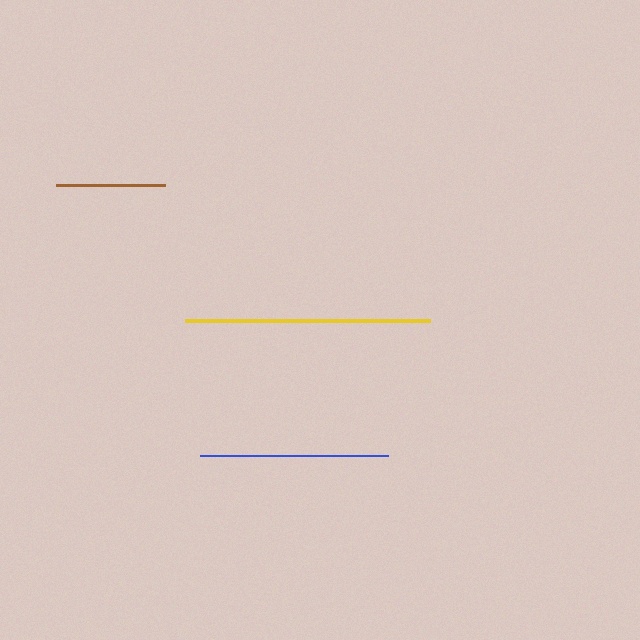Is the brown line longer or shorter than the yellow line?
The yellow line is longer than the brown line.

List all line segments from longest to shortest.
From longest to shortest: yellow, blue, brown.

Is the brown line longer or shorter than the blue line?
The blue line is longer than the brown line.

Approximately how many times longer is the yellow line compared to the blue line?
The yellow line is approximately 1.3 times the length of the blue line.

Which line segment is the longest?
The yellow line is the longest at approximately 245 pixels.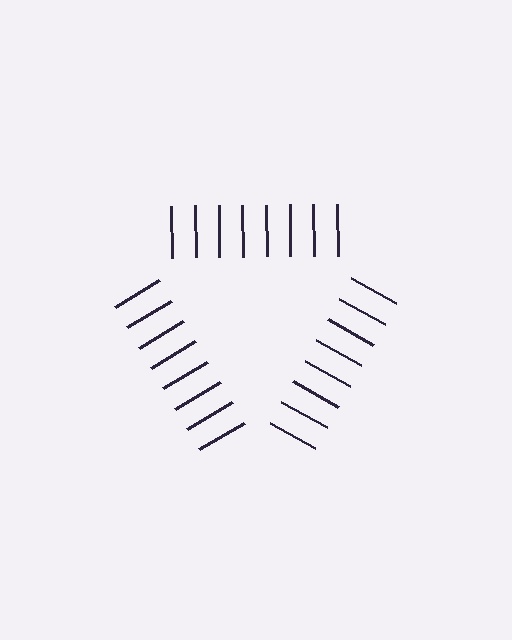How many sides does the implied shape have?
3 sides — the line-ends trace a triangle.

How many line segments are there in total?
24 — 8 along each of the 3 edges.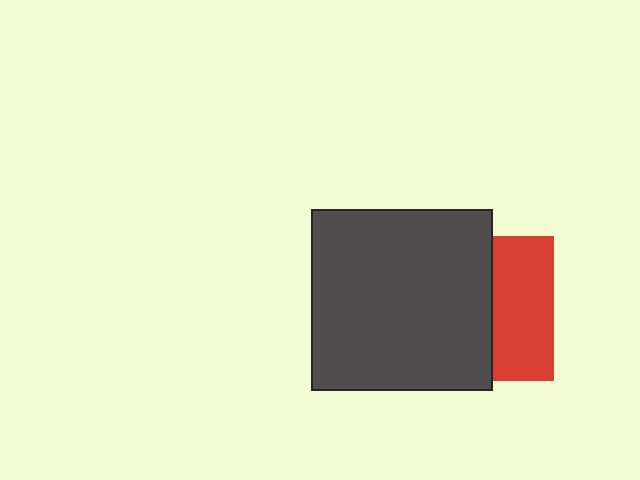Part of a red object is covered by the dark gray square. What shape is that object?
It is a square.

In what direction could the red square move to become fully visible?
The red square could move right. That would shift it out from behind the dark gray square entirely.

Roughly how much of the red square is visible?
A small part of it is visible (roughly 42%).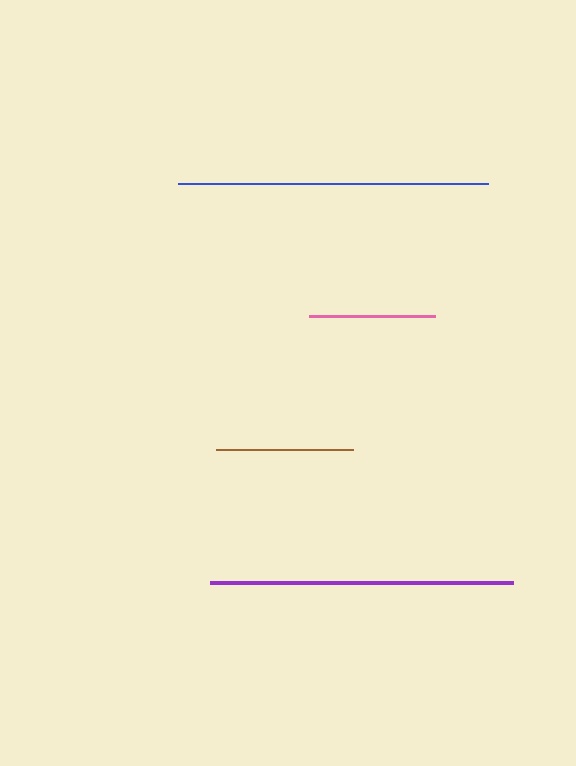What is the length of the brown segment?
The brown segment is approximately 138 pixels long.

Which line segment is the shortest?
The pink line is the shortest at approximately 126 pixels.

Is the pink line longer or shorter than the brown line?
The brown line is longer than the pink line.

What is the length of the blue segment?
The blue segment is approximately 309 pixels long.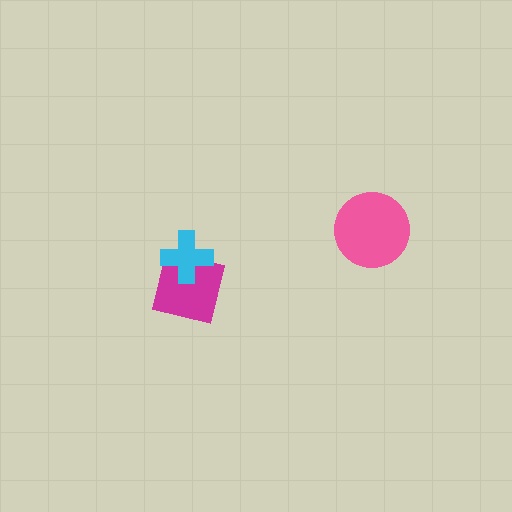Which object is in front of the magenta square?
The cyan cross is in front of the magenta square.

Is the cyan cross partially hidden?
No, no other shape covers it.